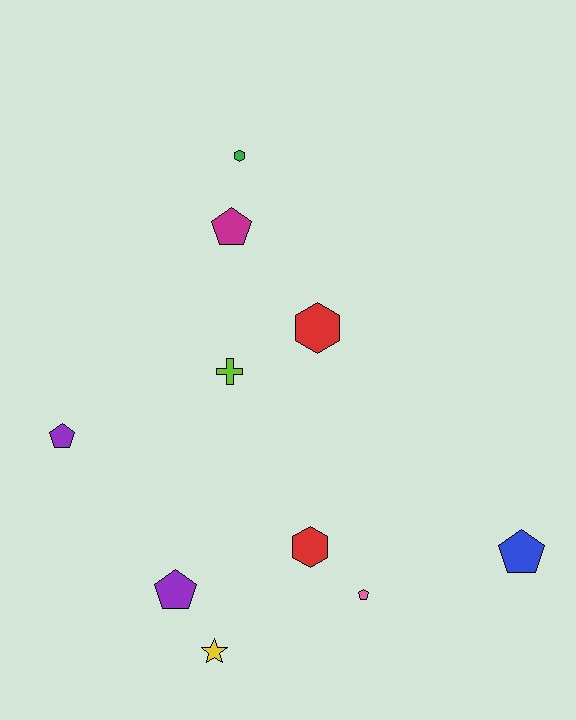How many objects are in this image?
There are 10 objects.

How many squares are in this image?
There are no squares.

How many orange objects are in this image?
There are no orange objects.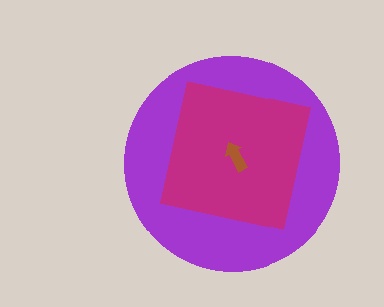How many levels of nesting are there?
3.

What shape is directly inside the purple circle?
The magenta square.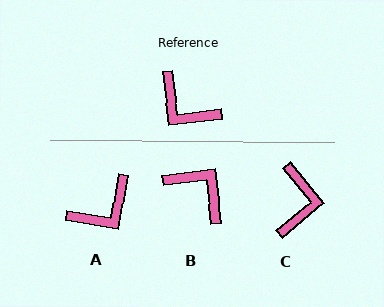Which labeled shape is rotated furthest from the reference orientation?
B, about 179 degrees away.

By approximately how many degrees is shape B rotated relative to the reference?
Approximately 179 degrees counter-clockwise.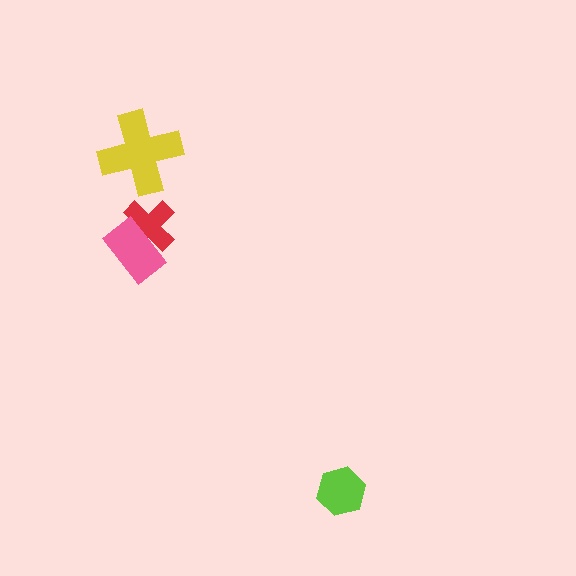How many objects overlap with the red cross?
1 object overlaps with the red cross.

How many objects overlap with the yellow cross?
0 objects overlap with the yellow cross.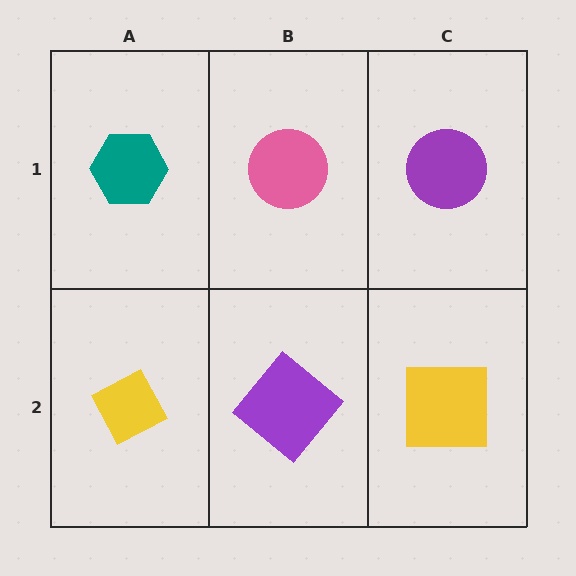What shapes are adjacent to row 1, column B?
A purple diamond (row 2, column B), a teal hexagon (row 1, column A), a purple circle (row 1, column C).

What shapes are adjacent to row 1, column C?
A yellow square (row 2, column C), a pink circle (row 1, column B).